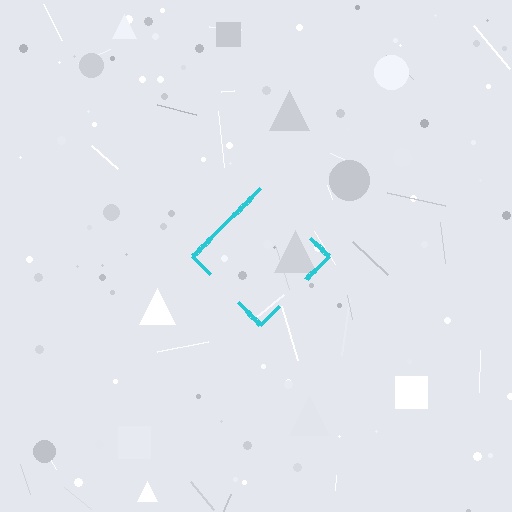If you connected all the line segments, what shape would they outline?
They would outline a diamond.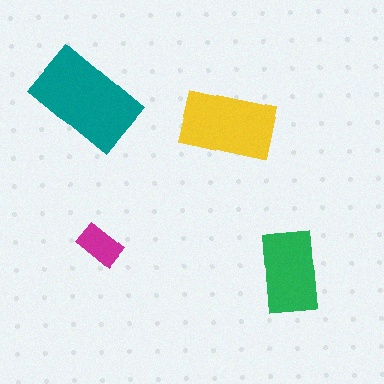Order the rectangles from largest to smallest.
the teal one, the yellow one, the green one, the magenta one.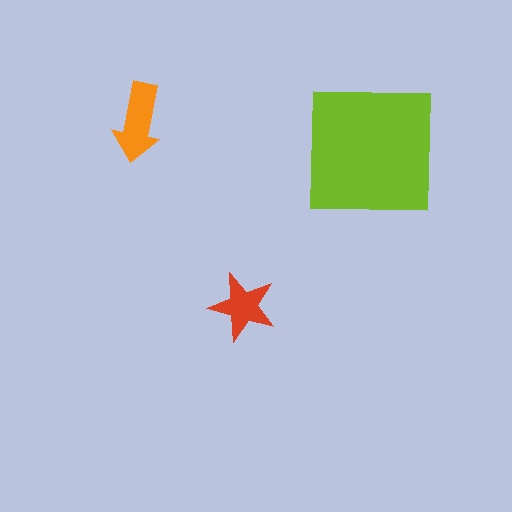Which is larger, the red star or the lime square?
The lime square.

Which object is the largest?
The lime square.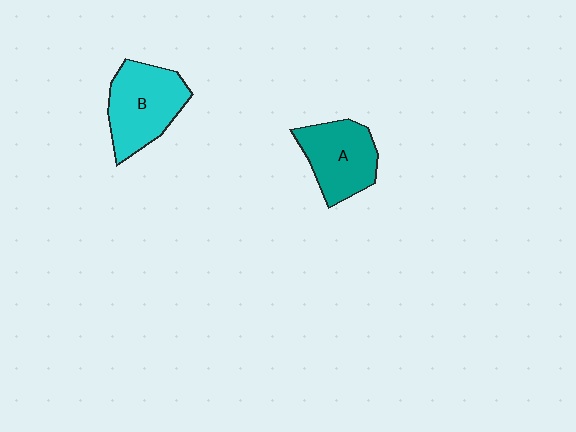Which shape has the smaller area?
Shape A (teal).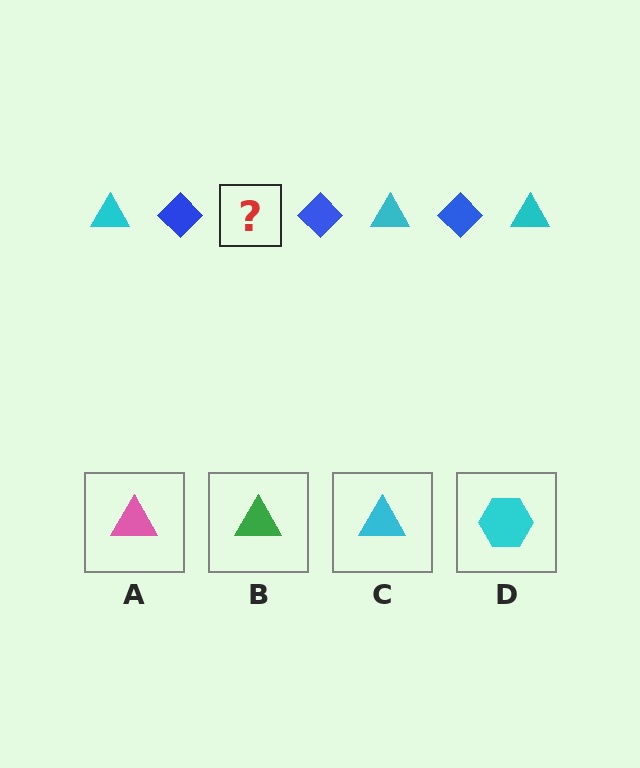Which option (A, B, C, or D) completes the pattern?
C.